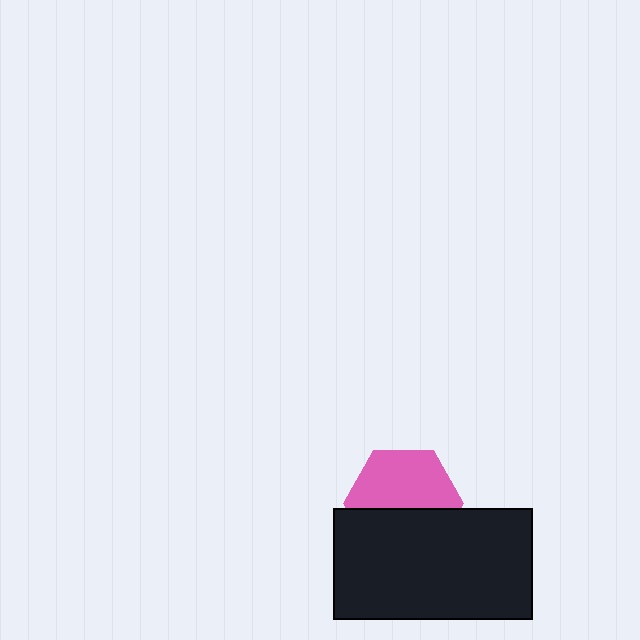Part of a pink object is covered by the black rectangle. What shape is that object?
It is a hexagon.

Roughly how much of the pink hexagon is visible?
About half of it is visible (roughly 56%).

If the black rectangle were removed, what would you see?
You would see the complete pink hexagon.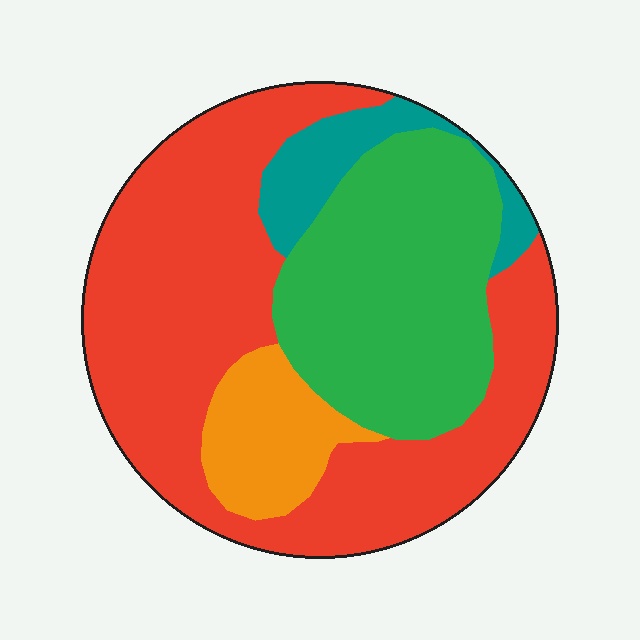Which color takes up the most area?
Red, at roughly 50%.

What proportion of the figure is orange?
Orange covers around 10% of the figure.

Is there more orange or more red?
Red.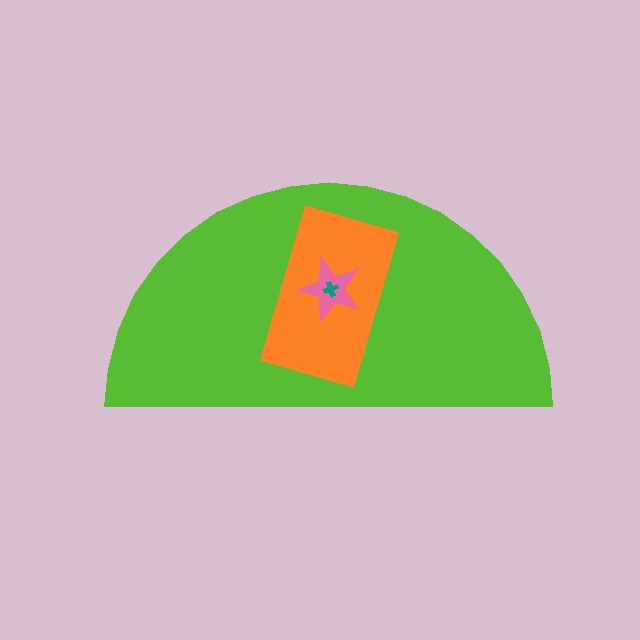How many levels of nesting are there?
4.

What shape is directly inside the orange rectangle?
The pink star.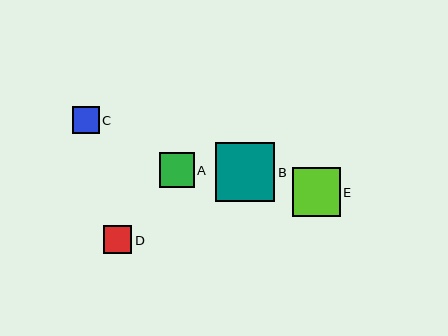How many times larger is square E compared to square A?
Square E is approximately 1.4 times the size of square A.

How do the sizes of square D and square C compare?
Square D and square C are approximately the same size.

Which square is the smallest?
Square C is the smallest with a size of approximately 27 pixels.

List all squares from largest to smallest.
From largest to smallest: B, E, A, D, C.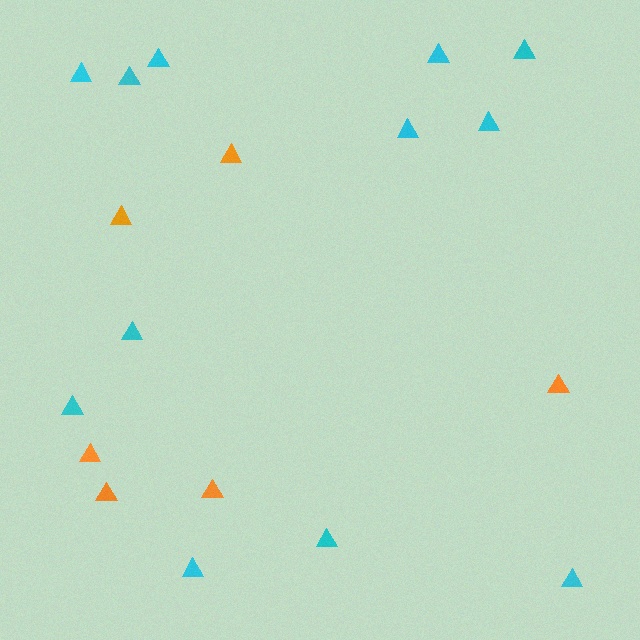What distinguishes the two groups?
There are 2 groups: one group of cyan triangles (12) and one group of orange triangles (6).